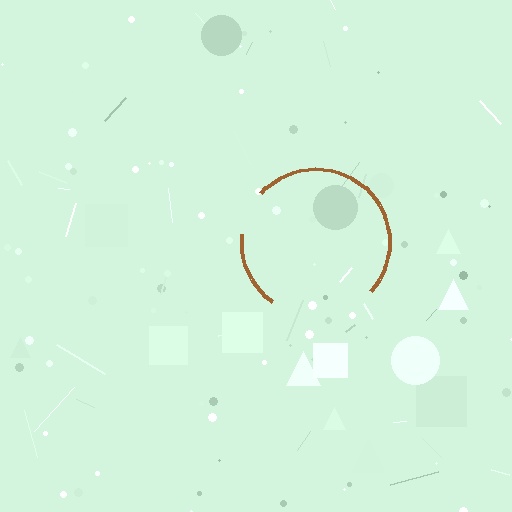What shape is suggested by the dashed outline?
The dashed outline suggests a circle.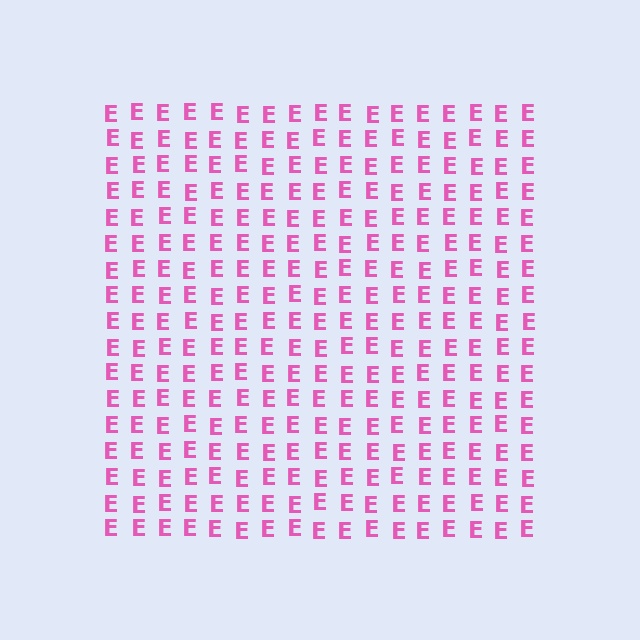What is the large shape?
The large shape is a square.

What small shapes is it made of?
It is made of small letter E's.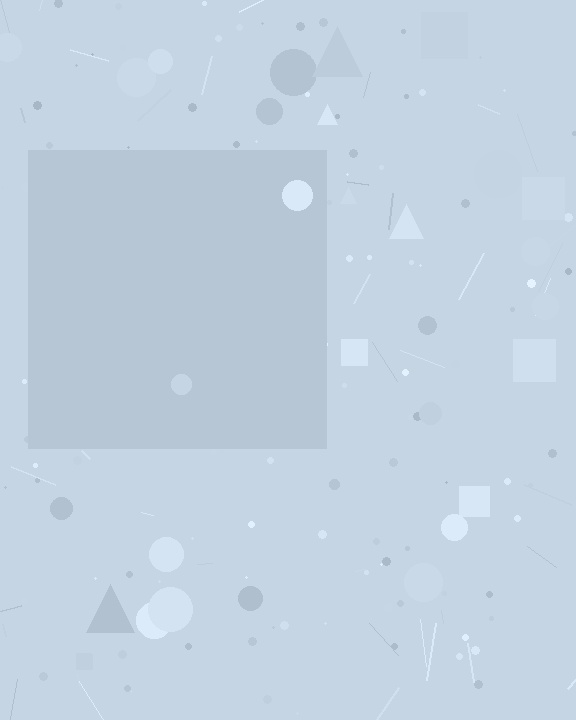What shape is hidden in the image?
A square is hidden in the image.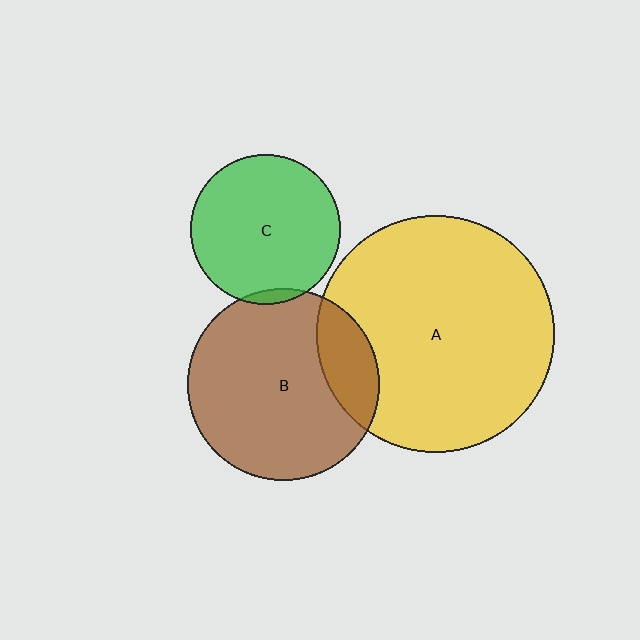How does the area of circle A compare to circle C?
Approximately 2.5 times.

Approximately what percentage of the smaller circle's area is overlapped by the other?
Approximately 20%.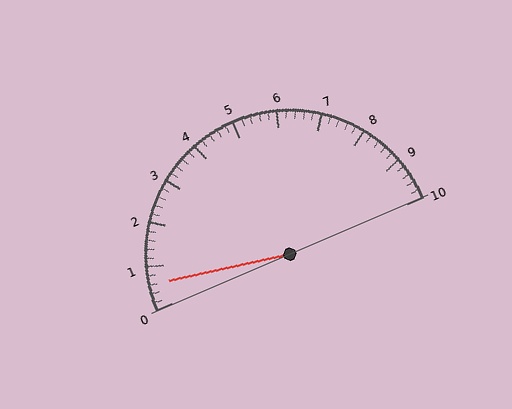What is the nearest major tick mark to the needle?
The nearest major tick mark is 1.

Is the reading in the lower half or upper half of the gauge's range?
The reading is in the lower half of the range (0 to 10).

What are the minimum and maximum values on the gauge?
The gauge ranges from 0 to 10.